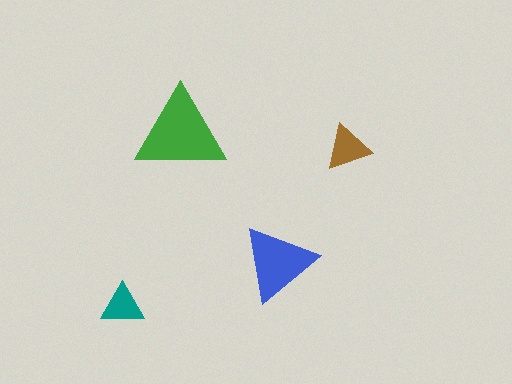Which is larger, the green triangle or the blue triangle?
The green one.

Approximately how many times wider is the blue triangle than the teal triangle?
About 1.5 times wider.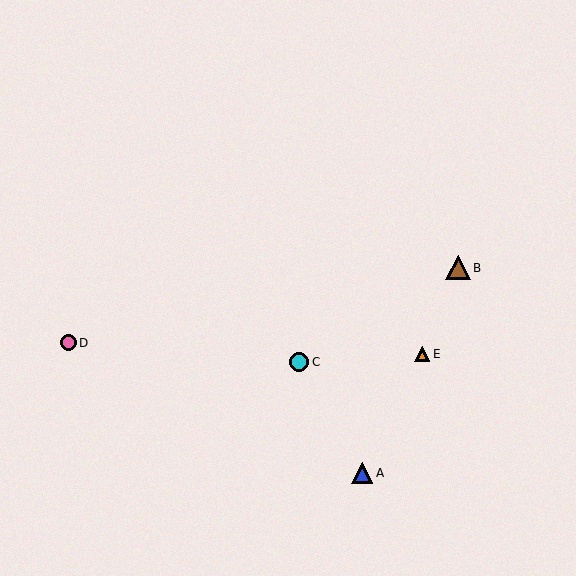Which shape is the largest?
The brown triangle (labeled B) is the largest.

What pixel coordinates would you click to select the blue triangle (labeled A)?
Click at (362, 473) to select the blue triangle A.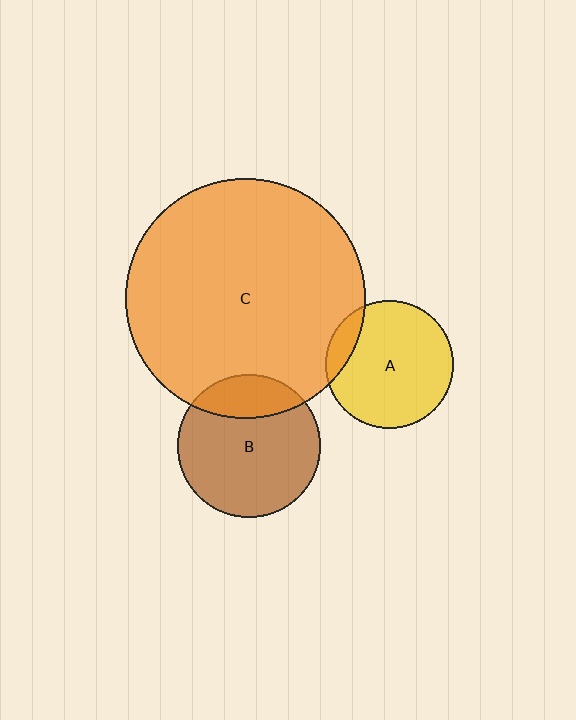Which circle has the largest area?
Circle C (orange).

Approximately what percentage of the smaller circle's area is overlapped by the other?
Approximately 10%.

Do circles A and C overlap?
Yes.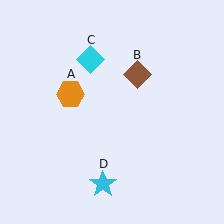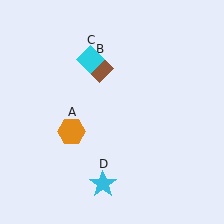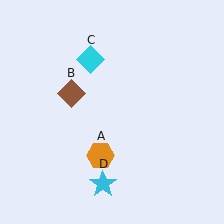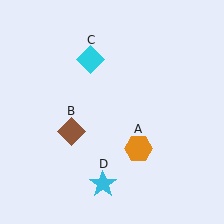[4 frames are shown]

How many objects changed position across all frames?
2 objects changed position: orange hexagon (object A), brown diamond (object B).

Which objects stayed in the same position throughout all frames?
Cyan diamond (object C) and cyan star (object D) remained stationary.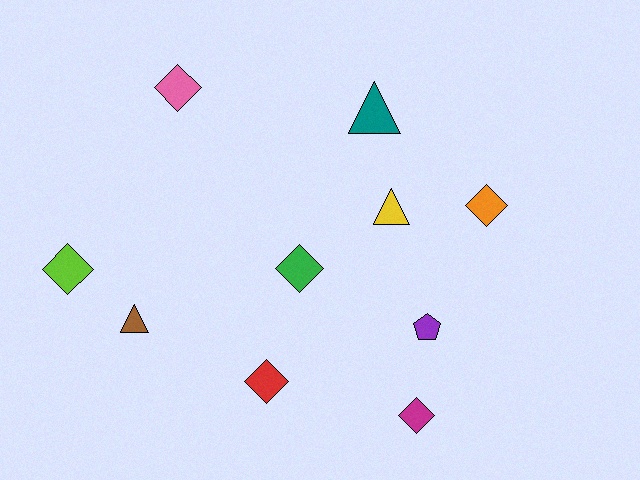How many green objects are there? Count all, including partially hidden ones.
There is 1 green object.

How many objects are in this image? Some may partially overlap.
There are 10 objects.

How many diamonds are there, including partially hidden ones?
There are 6 diamonds.